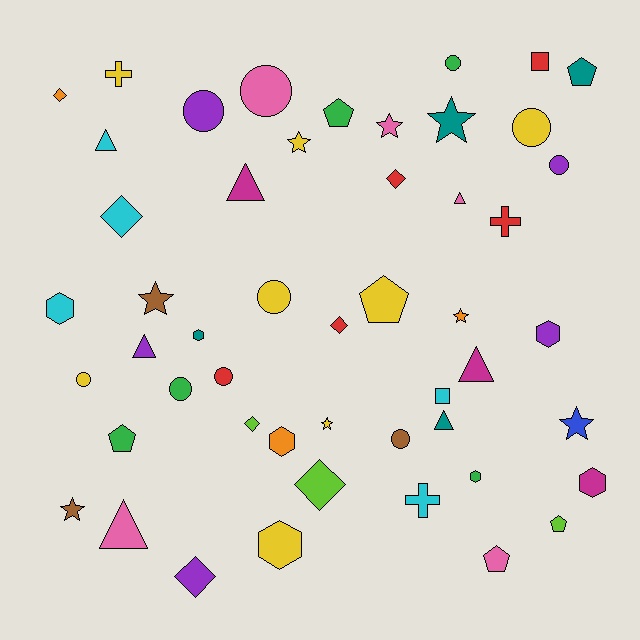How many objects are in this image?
There are 50 objects.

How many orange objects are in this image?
There are 3 orange objects.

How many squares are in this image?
There are 2 squares.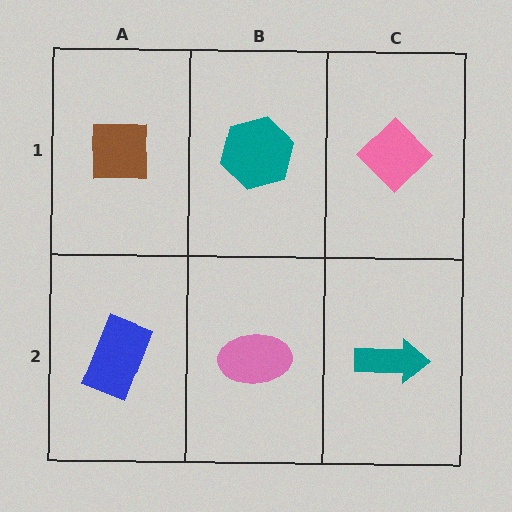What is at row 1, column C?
A pink diamond.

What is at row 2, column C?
A teal arrow.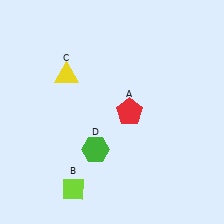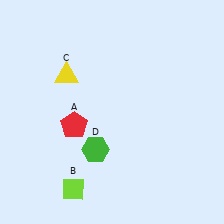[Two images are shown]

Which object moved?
The red pentagon (A) moved left.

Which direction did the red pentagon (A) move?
The red pentagon (A) moved left.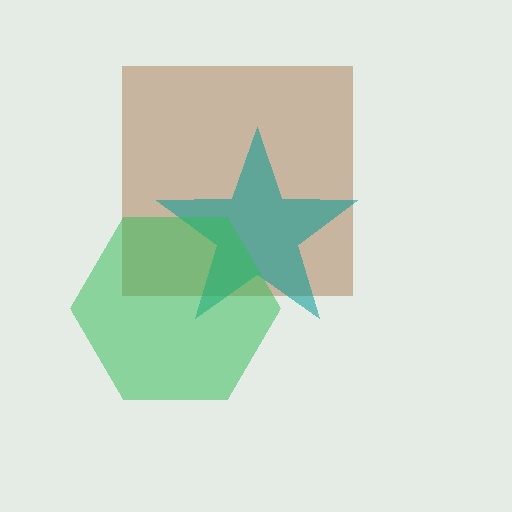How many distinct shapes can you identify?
There are 3 distinct shapes: a brown square, a teal star, a green hexagon.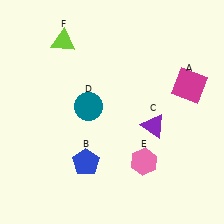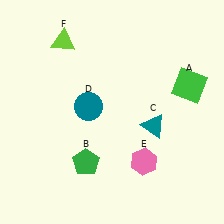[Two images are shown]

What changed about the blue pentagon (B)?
In Image 1, B is blue. In Image 2, it changed to green.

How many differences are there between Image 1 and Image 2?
There are 3 differences between the two images.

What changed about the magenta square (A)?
In Image 1, A is magenta. In Image 2, it changed to green.